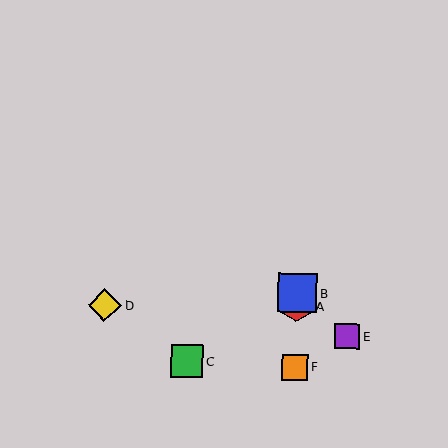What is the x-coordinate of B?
Object B is at x≈297.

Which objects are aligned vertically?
Objects A, B, F are aligned vertically.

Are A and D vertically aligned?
No, A is at x≈297 and D is at x≈105.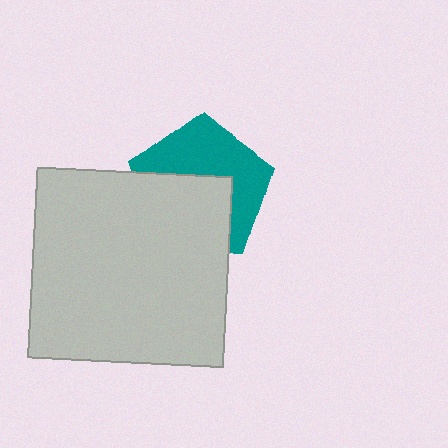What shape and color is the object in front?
The object in front is a light gray rectangle.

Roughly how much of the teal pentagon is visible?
About half of it is visible (roughly 50%).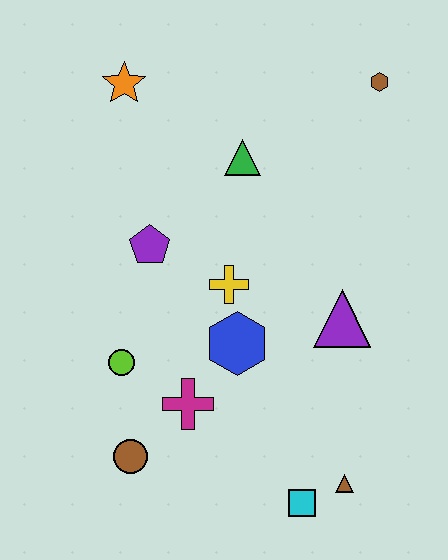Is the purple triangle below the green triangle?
Yes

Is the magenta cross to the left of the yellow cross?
Yes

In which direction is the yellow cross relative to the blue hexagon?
The yellow cross is above the blue hexagon.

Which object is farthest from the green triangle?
The cyan square is farthest from the green triangle.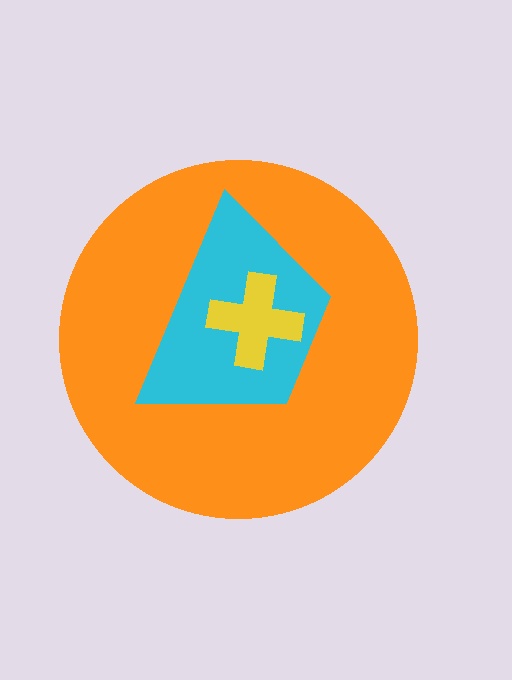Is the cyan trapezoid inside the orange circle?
Yes.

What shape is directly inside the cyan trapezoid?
The yellow cross.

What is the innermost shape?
The yellow cross.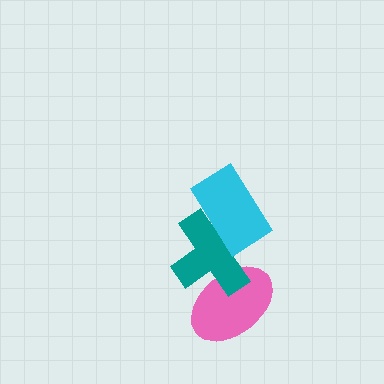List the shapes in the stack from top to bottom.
From top to bottom: the cyan rectangle, the teal cross, the pink ellipse.